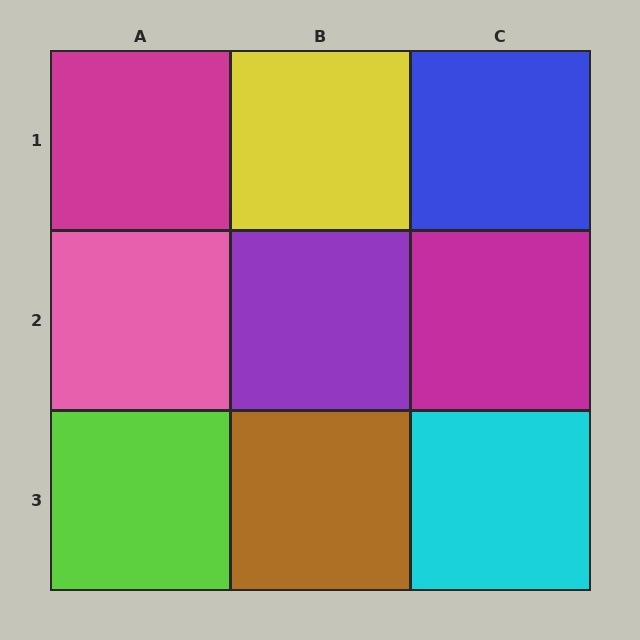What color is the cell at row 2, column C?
Magenta.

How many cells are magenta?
2 cells are magenta.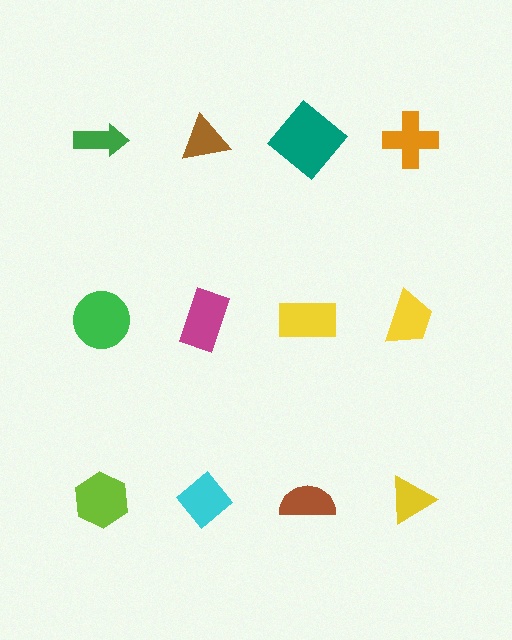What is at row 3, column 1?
A lime hexagon.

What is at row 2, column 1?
A green circle.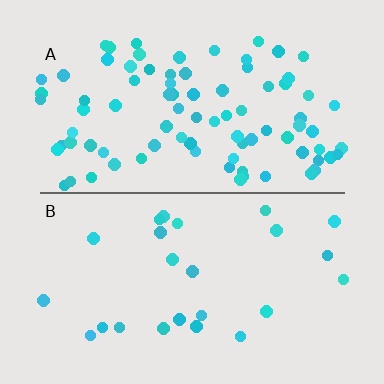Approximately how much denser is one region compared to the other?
Approximately 3.5× — region A over region B.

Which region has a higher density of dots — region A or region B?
A (the top).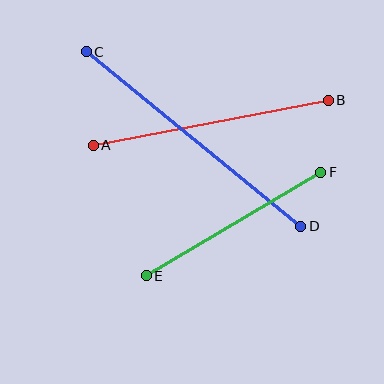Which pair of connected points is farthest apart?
Points C and D are farthest apart.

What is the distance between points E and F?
The distance is approximately 203 pixels.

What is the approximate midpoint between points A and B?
The midpoint is at approximately (211, 123) pixels.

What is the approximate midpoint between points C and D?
The midpoint is at approximately (193, 139) pixels.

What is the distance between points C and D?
The distance is approximately 277 pixels.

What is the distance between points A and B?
The distance is approximately 239 pixels.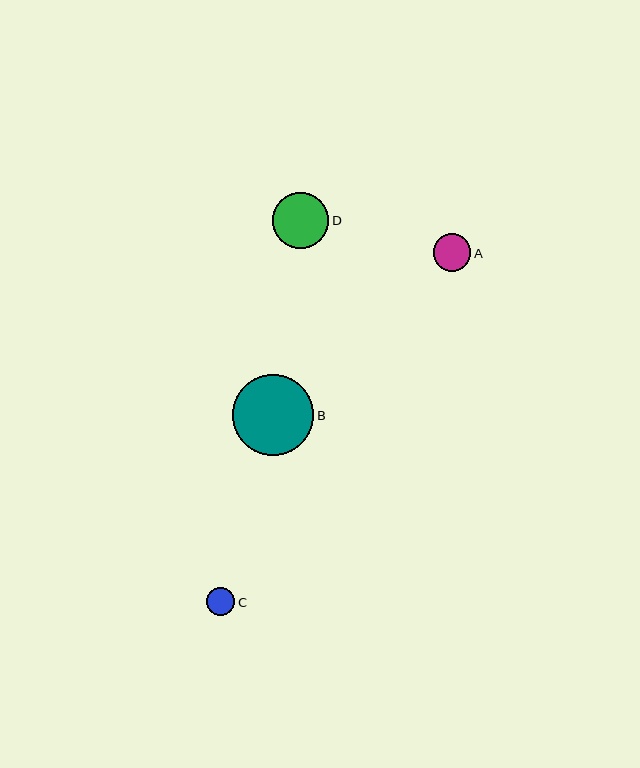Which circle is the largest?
Circle B is the largest with a size of approximately 81 pixels.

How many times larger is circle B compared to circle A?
Circle B is approximately 2.1 times the size of circle A.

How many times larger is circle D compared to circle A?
Circle D is approximately 1.5 times the size of circle A.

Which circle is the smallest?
Circle C is the smallest with a size of approximately 28 pixels.